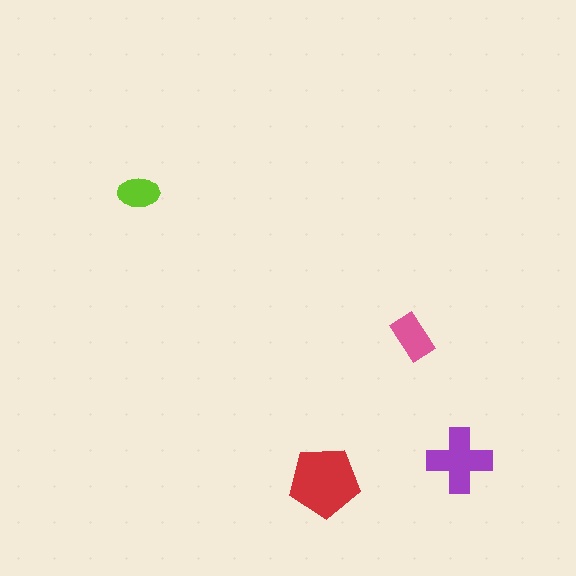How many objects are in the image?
There are 4 objects in the image.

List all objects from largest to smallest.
The red pentagon, the purple cross, the pink rectangle, the lime ellipse.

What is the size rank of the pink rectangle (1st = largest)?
3rd.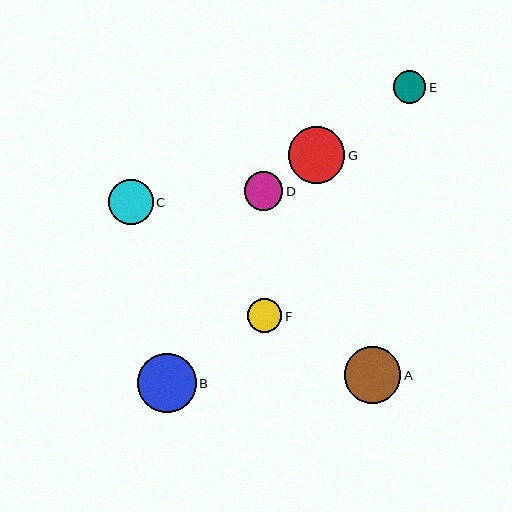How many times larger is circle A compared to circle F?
Circle A is approximately 1.6 times the size of circle F.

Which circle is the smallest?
Circle E is the smallest with a size of approximately 33 pixels.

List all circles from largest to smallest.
From largest to smallest: B, G, A, C, D, F, E.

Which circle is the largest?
Circle B is the largest with a size of approximately 59 pixels.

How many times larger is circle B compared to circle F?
Circle B is approximately 1.7 times the size of circle F.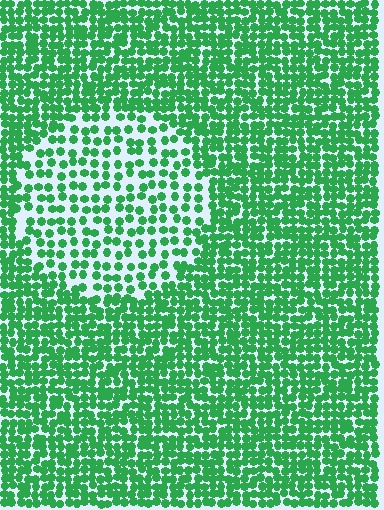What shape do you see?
I see a circle.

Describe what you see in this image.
The image contains small green elements arranged at two different densities. A circle-shaped region is visible where the elements are less densely packed than the surrounding area.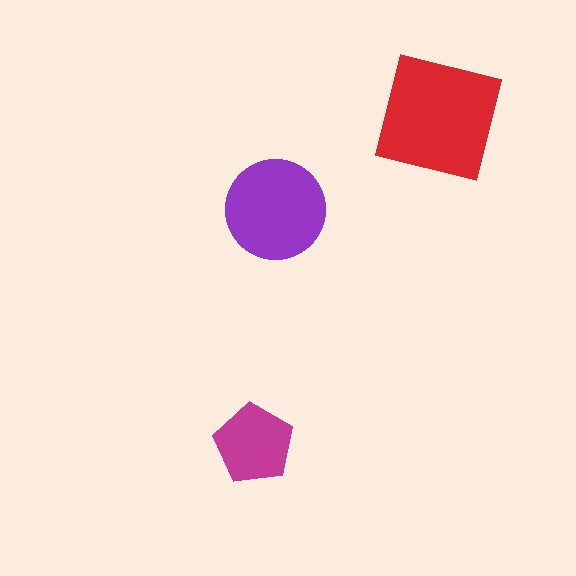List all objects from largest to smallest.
The red square, the purple circle, the magenta pentagon.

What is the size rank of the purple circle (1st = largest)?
2nd.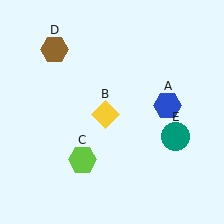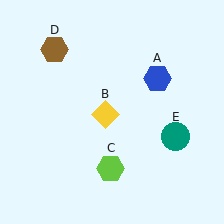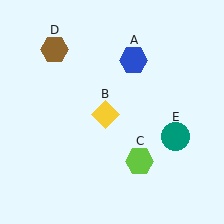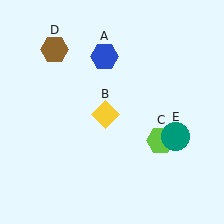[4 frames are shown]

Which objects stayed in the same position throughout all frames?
Yellow diamond (object B) and brown hexagon (object D) and teal circle (object E) remained stationary.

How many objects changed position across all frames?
2 objects changed position: blue hexagon (object A), lime hexagon (object C).